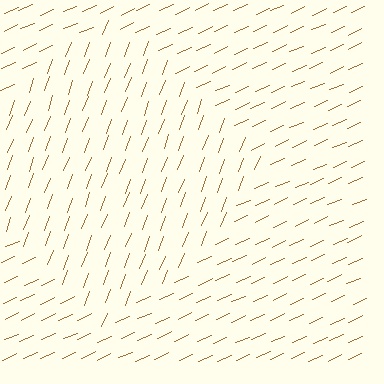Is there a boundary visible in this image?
Yes, there is a texture boundary formed by a change in line orientation.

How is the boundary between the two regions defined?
The boundary is defined purely by a change in line orientation (approximately 45 degrees difference). All lines are the same color and thickness.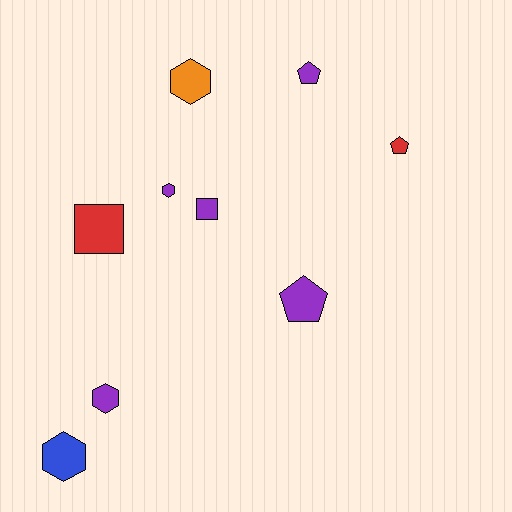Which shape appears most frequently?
Hexagon, with 4 objects.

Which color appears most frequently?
Purple, with 5 objects.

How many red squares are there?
There is 1 red square.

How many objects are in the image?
There are 9 objects.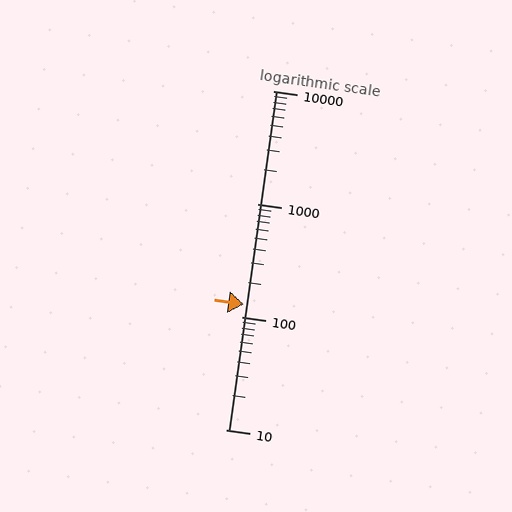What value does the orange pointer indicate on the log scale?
The pointer indicates approximately 130.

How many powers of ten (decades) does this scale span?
The scale spans 3 decades, from 10 to 10000.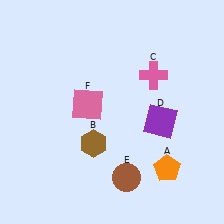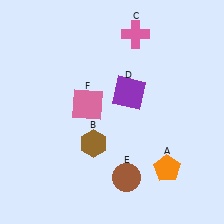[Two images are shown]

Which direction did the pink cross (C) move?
The pink cross (C) moved up.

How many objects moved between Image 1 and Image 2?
2 objects moved between the two images.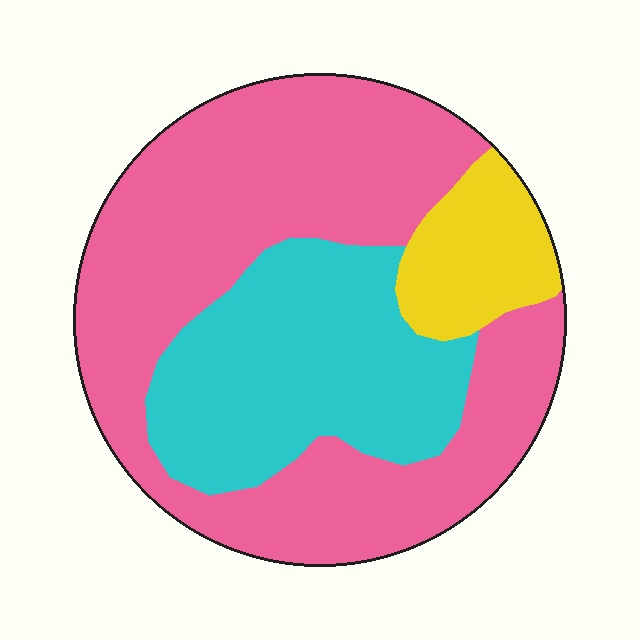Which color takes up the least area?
Yellow, at roughly 10%.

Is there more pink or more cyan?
Pink.